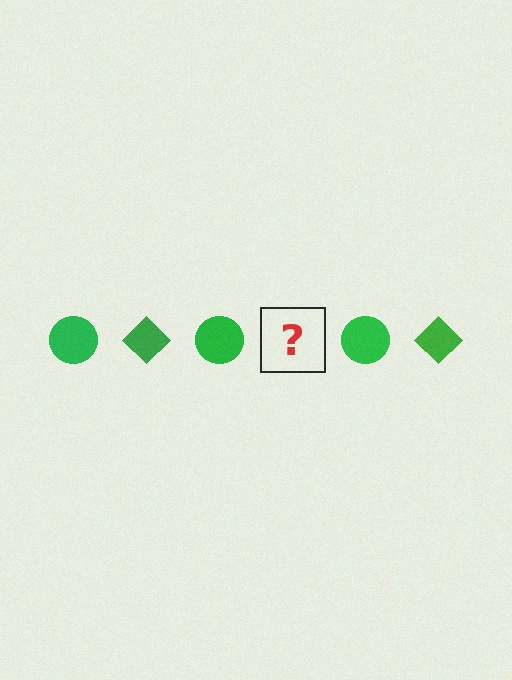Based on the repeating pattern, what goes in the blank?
The blank should be a green diamond.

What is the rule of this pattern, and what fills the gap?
The rule is that the pattern cycles through circle, diamond shapes in green. The gap should be filled with a green diamond.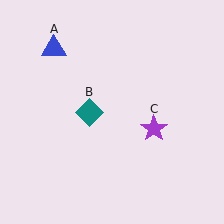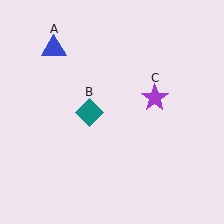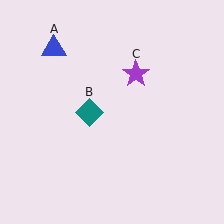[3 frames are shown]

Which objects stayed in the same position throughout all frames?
Blue triangle (object A) and teal diamond (object B) remained stationary.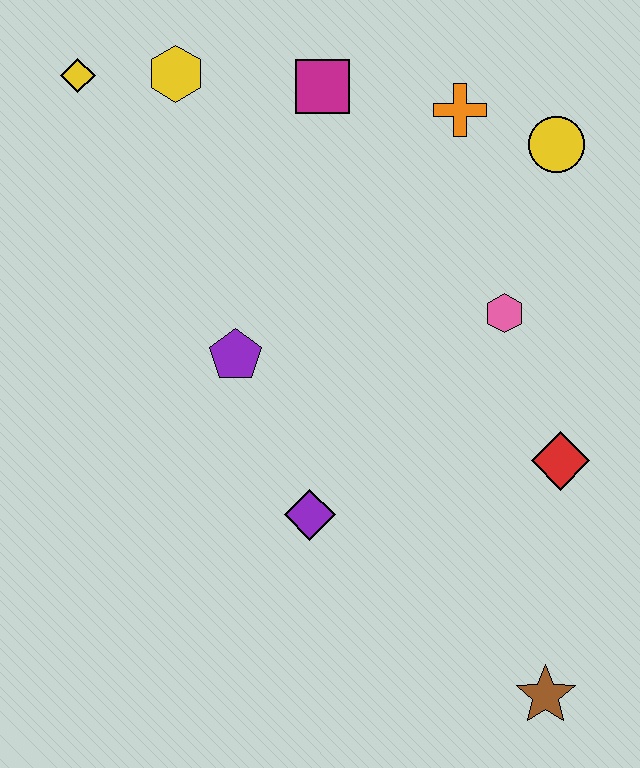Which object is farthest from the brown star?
The yellow diamond is farthest from the brown star.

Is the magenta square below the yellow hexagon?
Yes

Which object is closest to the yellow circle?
The orange cross is closest to the yellow circle.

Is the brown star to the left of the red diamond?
Yes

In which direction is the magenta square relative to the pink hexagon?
The magenta square is above the pink hexagon.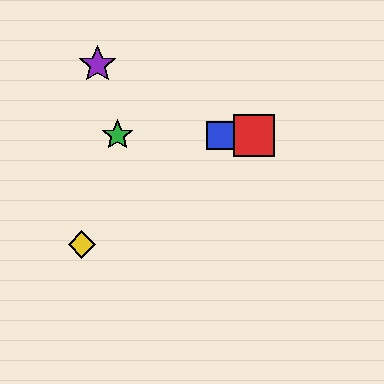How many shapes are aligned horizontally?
3 shapes (the red square, the blue square, the green star) are aligned horizontally.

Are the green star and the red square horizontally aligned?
Yes, both are at y≈135.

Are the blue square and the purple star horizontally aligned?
No, the blue square is at y≈135 and the purple star is at y≈65.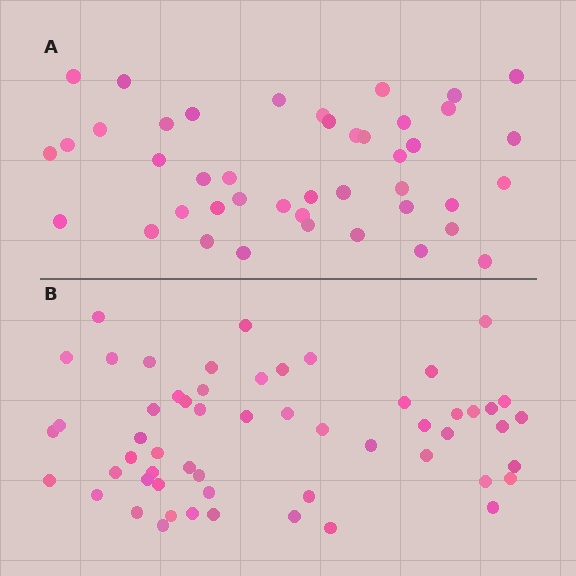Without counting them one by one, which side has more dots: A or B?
Region B (the bottom region) has more dots.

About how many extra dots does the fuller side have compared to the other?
Region B has approximately 15 more dots than region A.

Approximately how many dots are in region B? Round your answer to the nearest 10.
About 60 dots. (The exact count is 56, which rounds to 60.)